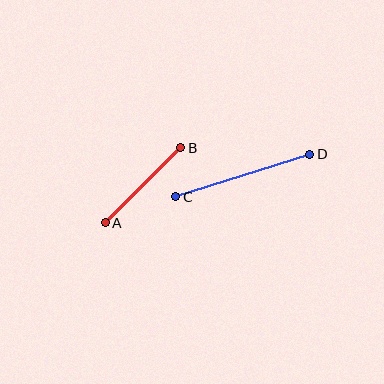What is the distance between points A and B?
The distance is approximately 106 pixels.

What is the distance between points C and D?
The distance is approximately 140 pixels.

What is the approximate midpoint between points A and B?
The midpoint is at approximately (143, 185) pixels.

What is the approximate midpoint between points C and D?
The midpoint is at approximately (243, 175) pixels.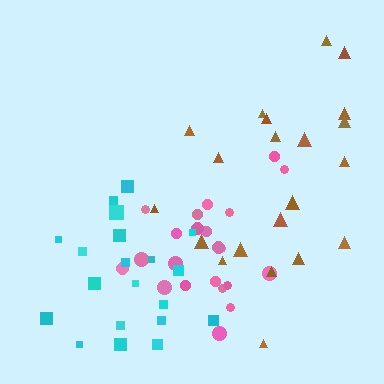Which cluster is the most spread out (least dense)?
Brown.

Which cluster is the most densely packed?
Pink.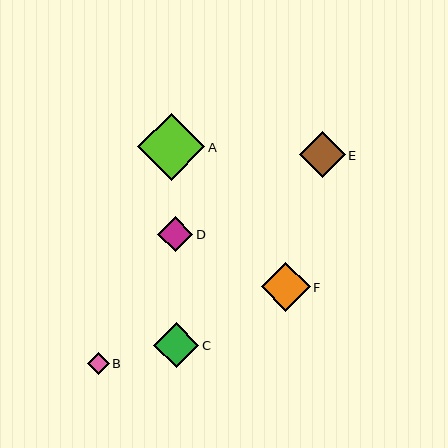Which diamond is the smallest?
Diamond B is the smallest with a size of approximately 22 pixels.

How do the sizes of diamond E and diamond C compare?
Diamond E and diamond C are approximately the same size.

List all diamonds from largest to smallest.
From largest to smallest: A, F, E, C, D, B.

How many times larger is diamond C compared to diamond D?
Diamond C is approximately 1.3 times the size of diamond D.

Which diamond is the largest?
Diamond A is the largest with a size of approximately 67 pixels.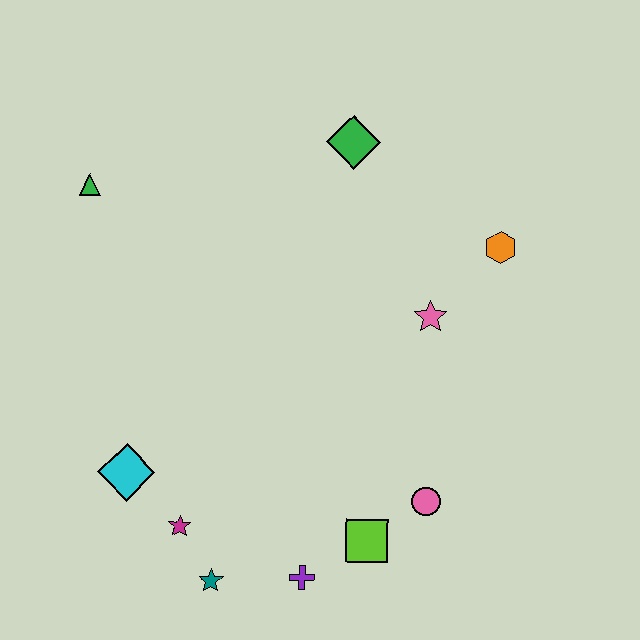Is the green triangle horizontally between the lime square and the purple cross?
No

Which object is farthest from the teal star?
The green diamond is farthest from the teal star.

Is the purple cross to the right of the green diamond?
No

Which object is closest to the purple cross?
The lime square is closest to the purple cross.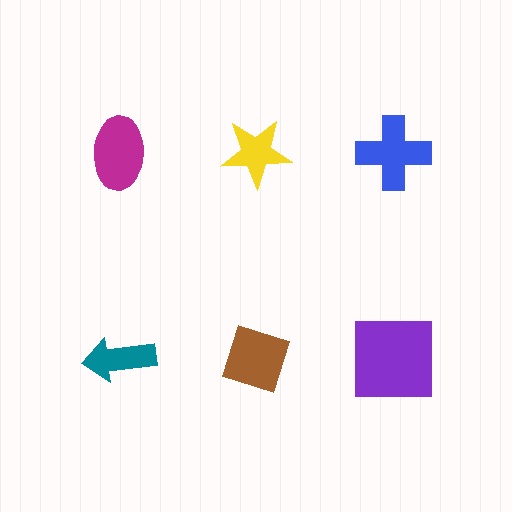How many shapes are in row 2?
3 shapes.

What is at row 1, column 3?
A blue cross.